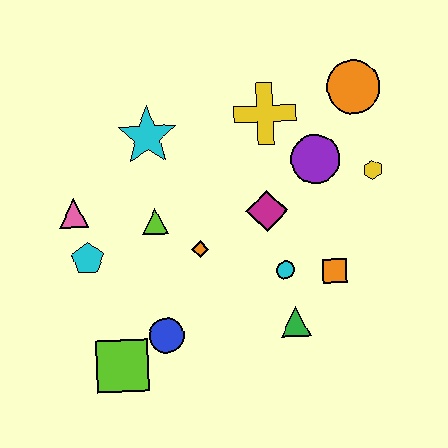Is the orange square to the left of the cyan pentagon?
No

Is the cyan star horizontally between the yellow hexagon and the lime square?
Yes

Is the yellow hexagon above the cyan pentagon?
Yes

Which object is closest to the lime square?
The blue circle is closest to the lime square.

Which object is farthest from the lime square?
The orange circle is farthest from the lime square.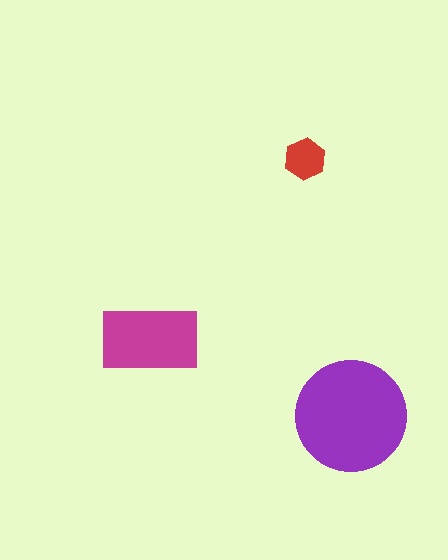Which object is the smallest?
The red hexagon.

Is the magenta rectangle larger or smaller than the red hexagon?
Larger.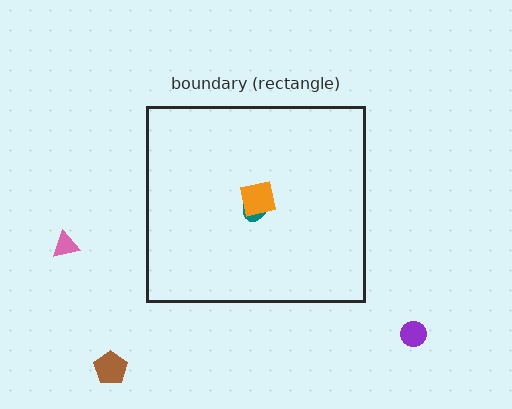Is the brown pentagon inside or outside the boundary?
Outside.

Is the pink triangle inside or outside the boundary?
Outside.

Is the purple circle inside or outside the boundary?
Outside.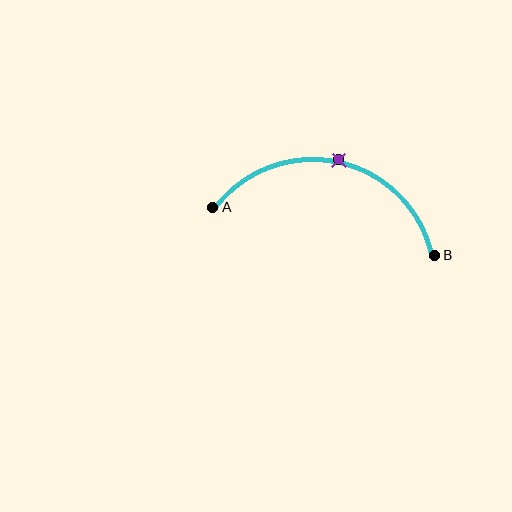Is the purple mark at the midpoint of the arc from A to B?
Yes. The purple mark lies on the arc at equal arc-length from both A and B — it is the arc midpoint.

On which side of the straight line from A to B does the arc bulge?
The arc bulges above the straight line connecting A and B.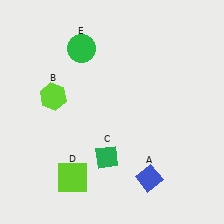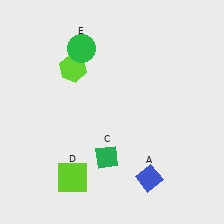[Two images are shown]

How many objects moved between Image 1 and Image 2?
1 object moved between the two images.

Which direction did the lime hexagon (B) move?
The lime hexagon (B) moved up.